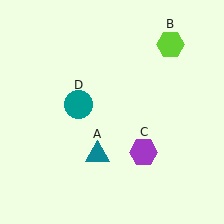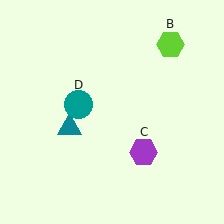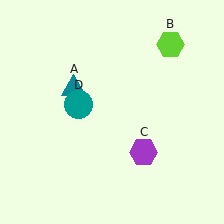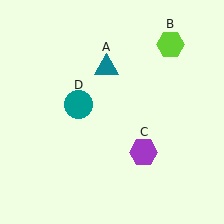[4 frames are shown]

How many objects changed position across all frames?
1 object changed position: teal triangle (object A).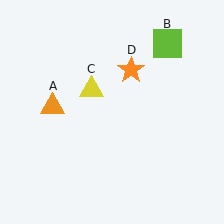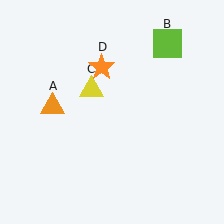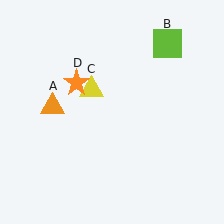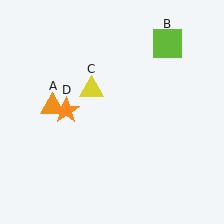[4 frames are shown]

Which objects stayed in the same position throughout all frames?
Orange triangle (object A) and lime square (object B) and yellow triangle (object C) remained stationary.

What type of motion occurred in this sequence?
The orange star (object D) rotated counterclockwise around the center of the scene.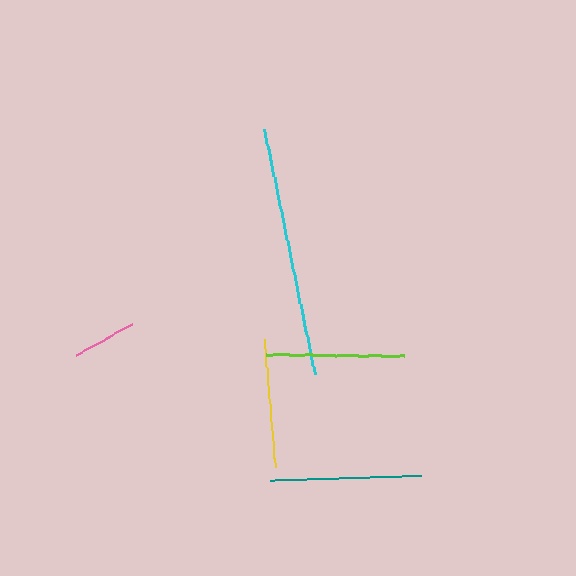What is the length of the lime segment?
The lime segment is approximately 138 pixels long.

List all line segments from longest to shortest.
From longest to shortest: cyan, teal, lime, yellow, pink.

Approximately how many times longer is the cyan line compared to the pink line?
The cyan line is approximately 3.9 times the length of the pink line.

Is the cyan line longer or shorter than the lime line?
The cyan line is longer than the lime line.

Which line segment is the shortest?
The pink line is the shortest at approximately 64 pixels.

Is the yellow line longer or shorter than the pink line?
The yellow line is longer than the pink line.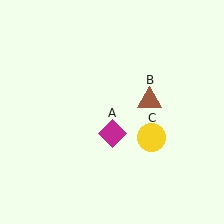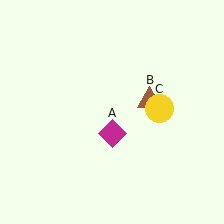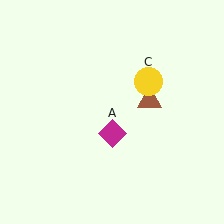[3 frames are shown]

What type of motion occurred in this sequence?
The yellow circle (object C) rotated counterclockwise around the center of the scene.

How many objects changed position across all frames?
1 object changed position: yellow circle (object C).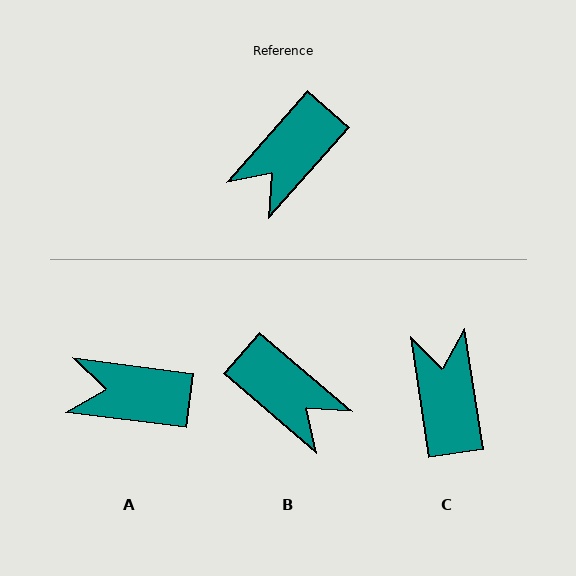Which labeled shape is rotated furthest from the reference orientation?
C, about 130 degrees away.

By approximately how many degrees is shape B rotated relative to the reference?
Approximately 91 degrees counter-clockwise.